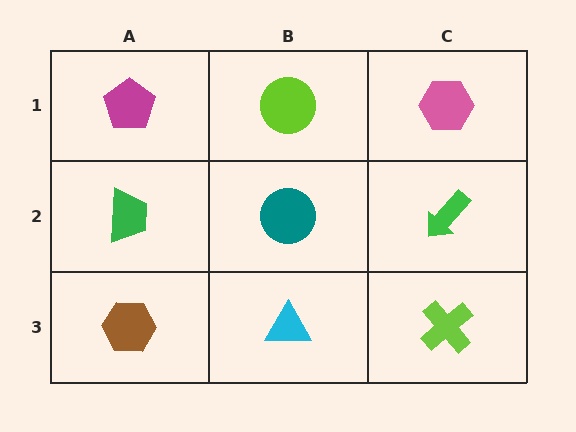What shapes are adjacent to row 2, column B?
A lime circle (row 1, column B), a cyan triangle (row 3, column B), a green trapezoid (row 2, column A), a green arrow (row 2, column C).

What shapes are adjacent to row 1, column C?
A green arrow (row 2, column C), a lime circle (row 1, column B).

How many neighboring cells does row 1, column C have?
2.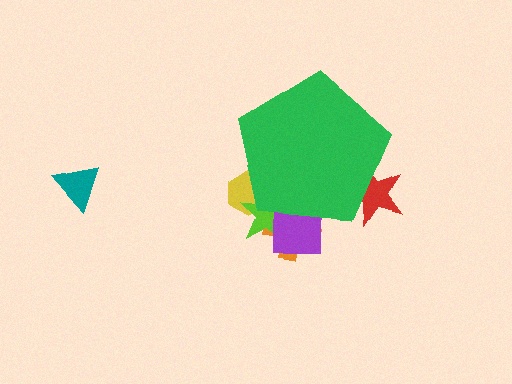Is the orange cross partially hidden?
Yes, the orange cross is partially hidden behind the green pentagon.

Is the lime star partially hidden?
Yes, the lime star is partially hidden behind the green pentagon.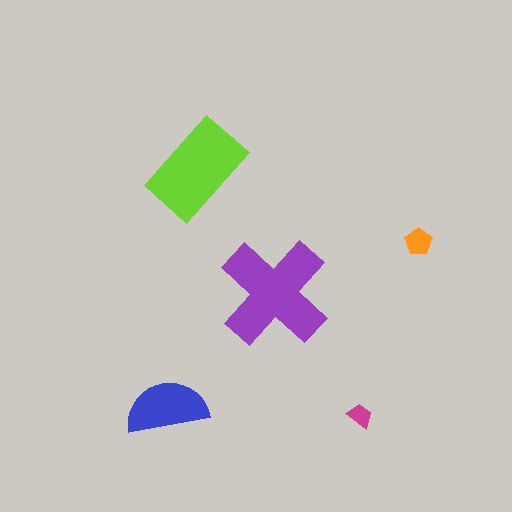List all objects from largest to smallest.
The purple cross, the lime rectangle, the blue semicircle, the orange pentagon, the magenta trapezoid.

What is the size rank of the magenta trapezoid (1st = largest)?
5th.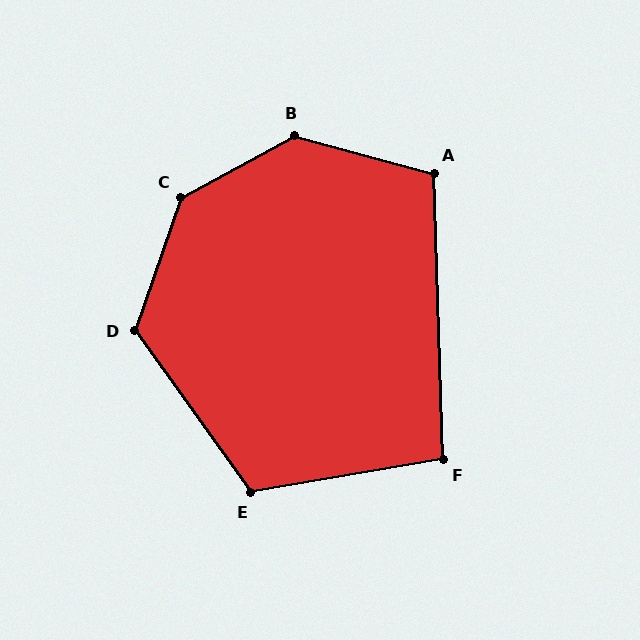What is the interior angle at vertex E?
Approximately 116 degrees (obtuse).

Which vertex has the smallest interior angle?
F, at approximately 98 degrees.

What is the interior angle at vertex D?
Approximately 125 degrees (obtuse).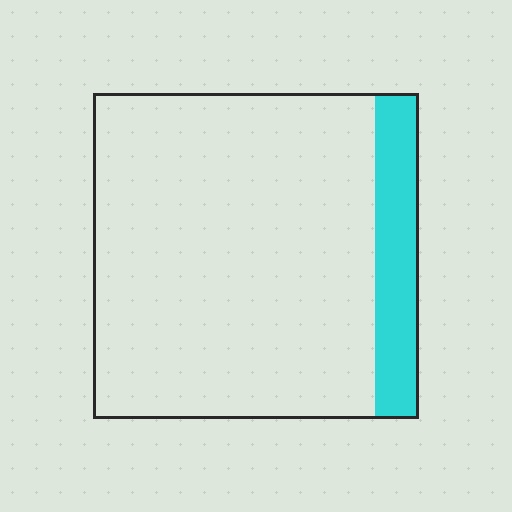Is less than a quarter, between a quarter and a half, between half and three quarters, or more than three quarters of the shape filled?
Less than a quarter.